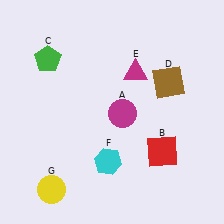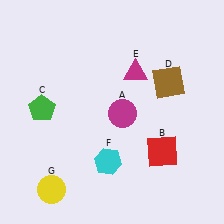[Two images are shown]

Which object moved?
The green pentagon (C) moved down.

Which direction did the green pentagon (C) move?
The green pentagon (C) moved down.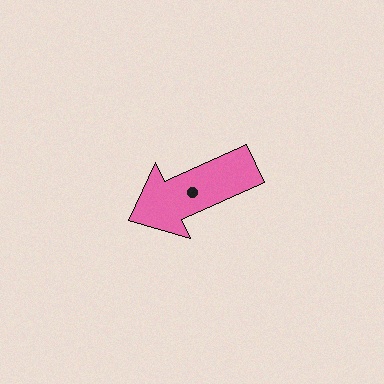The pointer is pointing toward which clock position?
Roughly 8 o'clock.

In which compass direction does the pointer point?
Southwest.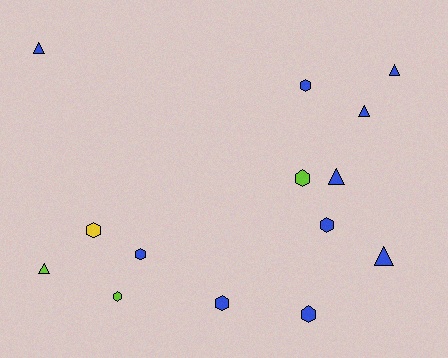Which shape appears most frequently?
Hexagon, with 8 objects.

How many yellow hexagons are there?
There is 1 yellow hexagon.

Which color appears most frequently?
Blue, with 10 objects.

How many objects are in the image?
There are 14 objects.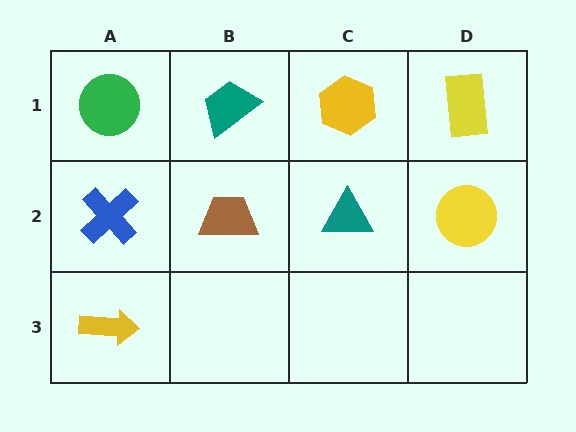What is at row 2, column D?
A yellow circle.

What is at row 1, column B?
A teal trapezoid.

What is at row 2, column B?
A brown trapezoid.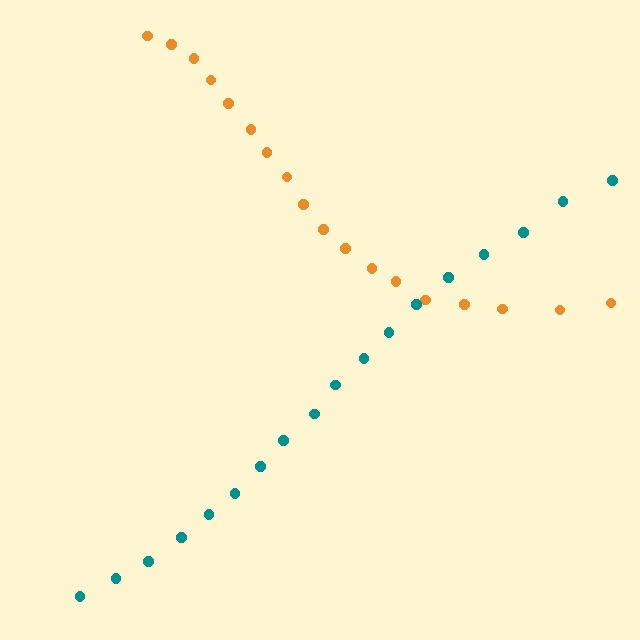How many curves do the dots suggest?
There are 2 distinct paths.